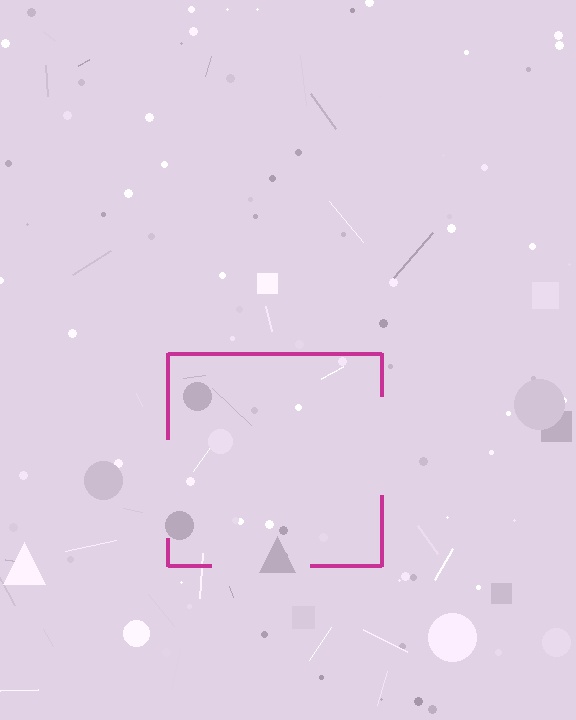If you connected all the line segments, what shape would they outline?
They would outline a square.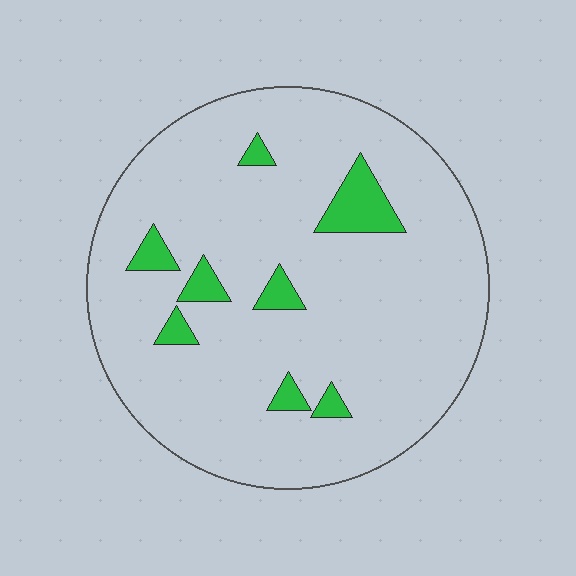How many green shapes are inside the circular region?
8.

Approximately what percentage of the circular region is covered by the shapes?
Approximately 10%.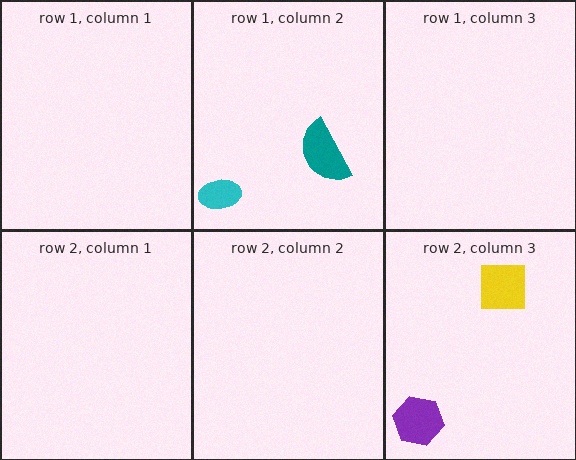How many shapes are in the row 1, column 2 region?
2.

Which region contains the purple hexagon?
The row 2, column 3 region.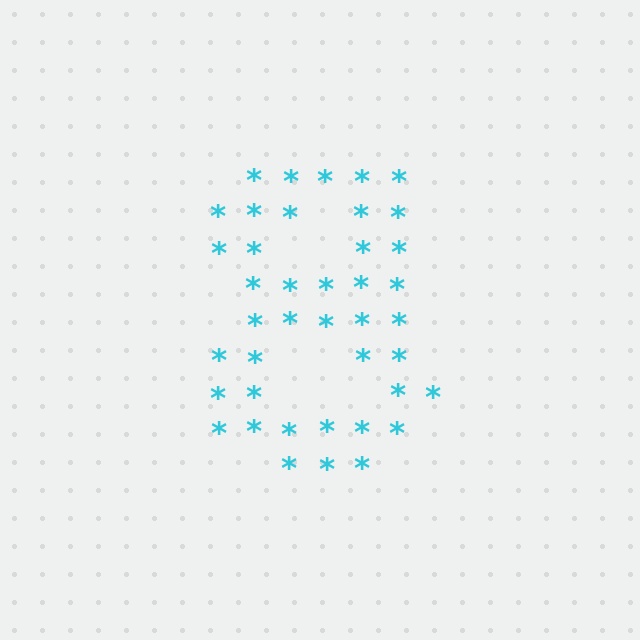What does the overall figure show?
The overall figure shows the digit 8.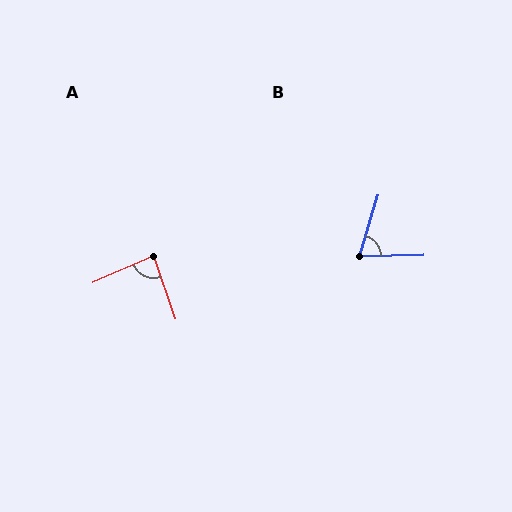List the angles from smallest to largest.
B (72°), A (85°).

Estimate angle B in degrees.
Approximately 72 degrees.